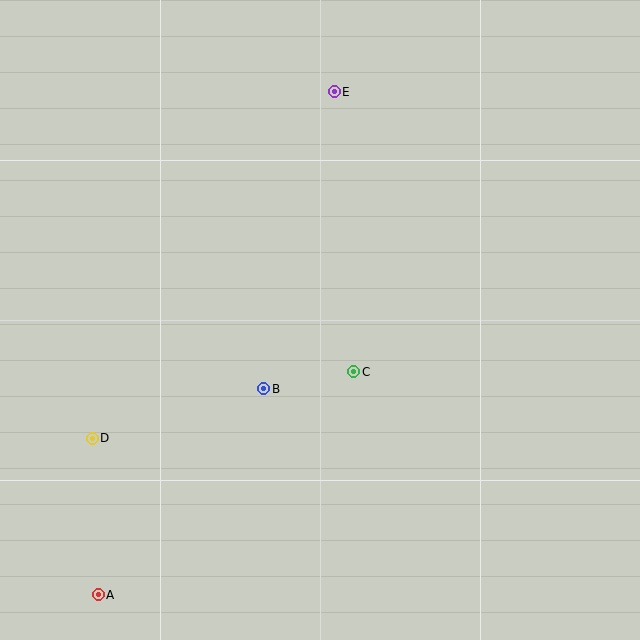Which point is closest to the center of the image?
Point C at (354, 372) is closest to the center.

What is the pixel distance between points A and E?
The distance between A and E is 556 pixels.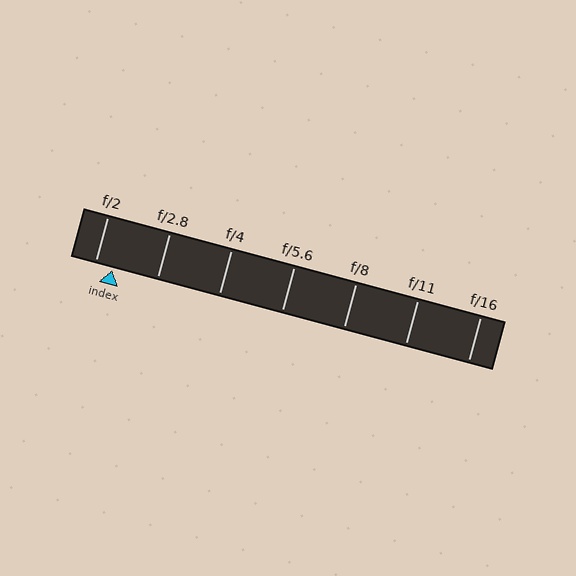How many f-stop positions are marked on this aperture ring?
There are 7 f-stop positions marked.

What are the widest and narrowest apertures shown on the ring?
The widest aperture shown is f/2 and the narrowest is f/16.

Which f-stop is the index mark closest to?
The index mark is closest to f/2.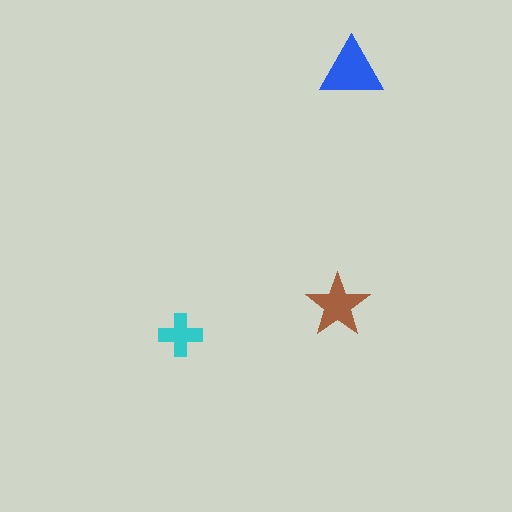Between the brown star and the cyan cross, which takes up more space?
The brown star.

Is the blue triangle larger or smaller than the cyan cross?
Larger.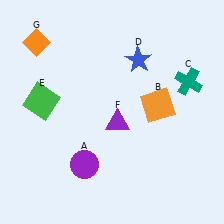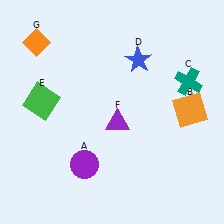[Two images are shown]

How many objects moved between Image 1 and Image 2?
1 object moved between the two images.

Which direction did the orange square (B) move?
The orange square (B) moved right.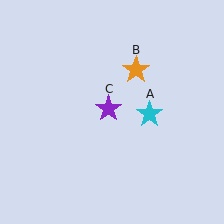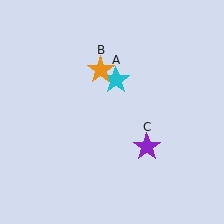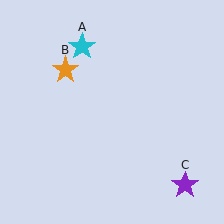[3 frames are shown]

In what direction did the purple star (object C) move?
The purple star (object C) moved down and to the right.